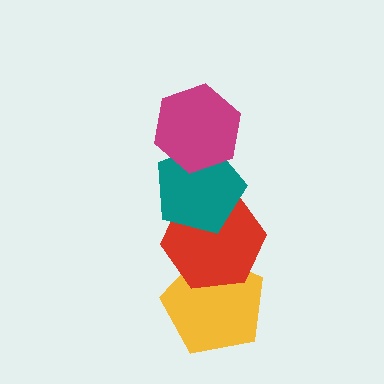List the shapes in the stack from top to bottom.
From top to bottom: the magenta hexagon, the teal pentagon, the red hexagon, the yellow pentagon.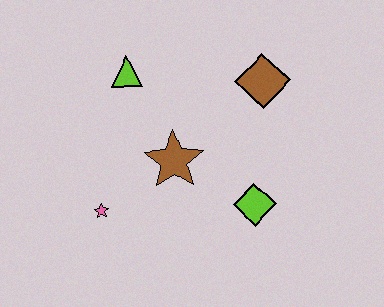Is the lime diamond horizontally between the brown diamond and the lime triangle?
Yes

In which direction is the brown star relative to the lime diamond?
The brown star is to the left of the lime diamond.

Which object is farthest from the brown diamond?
The pink star is farthest from the brown diamond.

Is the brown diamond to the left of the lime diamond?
No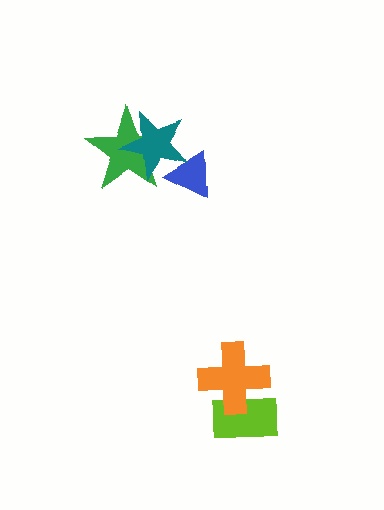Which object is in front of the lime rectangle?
The orange cross is in front of the lime rectangle.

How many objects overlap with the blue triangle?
1 object overlaps with the blue triangle.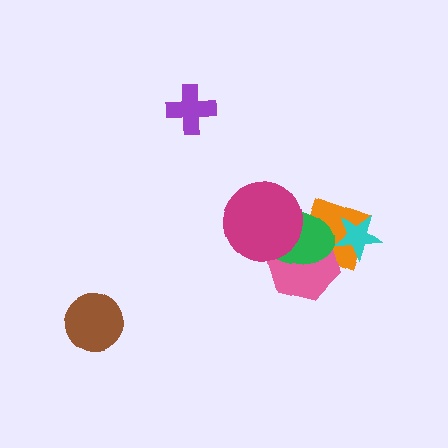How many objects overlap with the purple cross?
0 objects overlap with the purple cross.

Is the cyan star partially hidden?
No, no other shape covers it.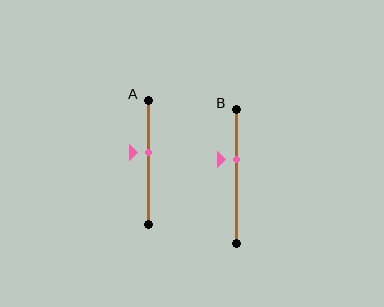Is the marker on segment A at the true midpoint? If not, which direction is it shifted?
No, the marker on segment A is shifted upward by about 8% of the segment length.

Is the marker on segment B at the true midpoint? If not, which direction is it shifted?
No, the marker on segment B is shifted upward by about 13% of the segment length.